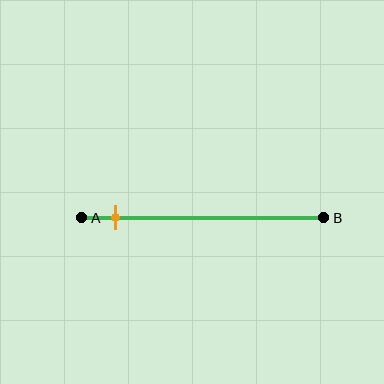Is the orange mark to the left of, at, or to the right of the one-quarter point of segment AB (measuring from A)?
The orange mark is to the left of the one-quarter point of segment AB.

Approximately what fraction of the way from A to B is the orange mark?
The orange mark is approximately 15% of the way from A to B.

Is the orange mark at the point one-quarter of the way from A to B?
No, the mark is at about 15% from A, not at the 25% one-quarter point.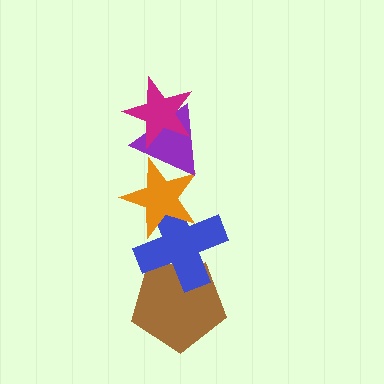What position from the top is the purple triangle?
The purple triangle is 2nd from the top.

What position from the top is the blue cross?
The blue cross is 4th from the top.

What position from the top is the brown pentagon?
The brown pentagon is 5th from the top.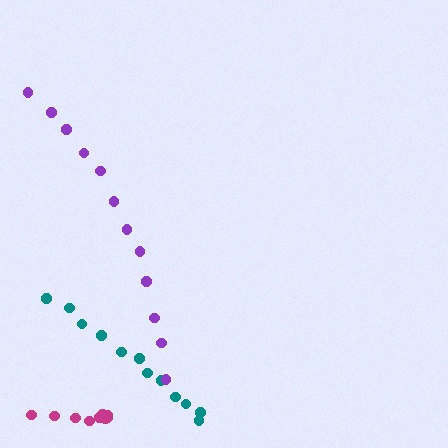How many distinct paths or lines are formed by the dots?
There are 3 distinct paths.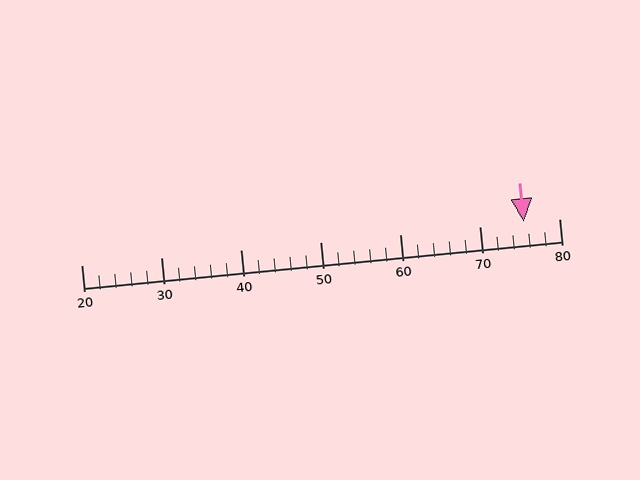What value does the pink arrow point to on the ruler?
The pink arrow points to approximately 76.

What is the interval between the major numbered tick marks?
The major tick marks are spaced 10 units apart.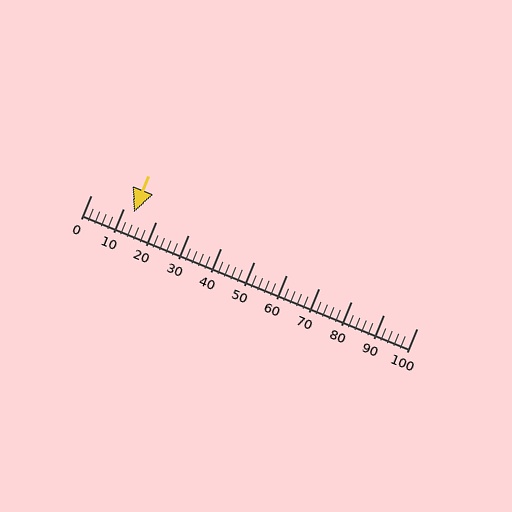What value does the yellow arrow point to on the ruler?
The yellow arrow points to approximately 13.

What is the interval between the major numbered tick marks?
The major tick marks are spaced 10 units apart.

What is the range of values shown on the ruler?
The ruler shows values from 0 to 100.